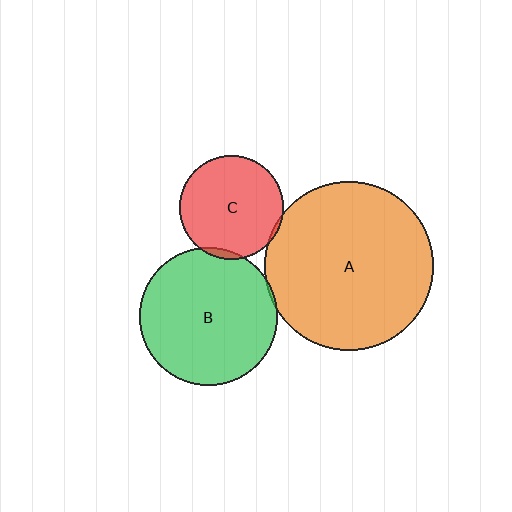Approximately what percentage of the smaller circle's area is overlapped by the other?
Approximately 5%.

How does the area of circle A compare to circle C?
Approximately 2.6 times.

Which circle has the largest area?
Circle A (orange).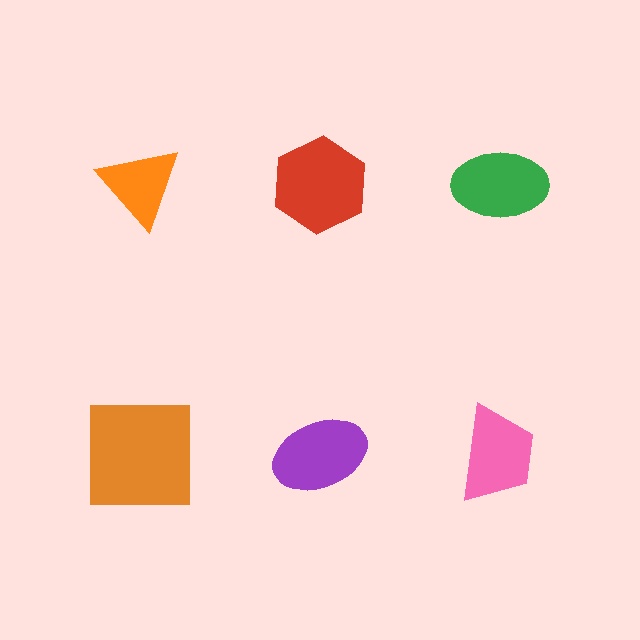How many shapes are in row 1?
3 shapes.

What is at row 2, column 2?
A purple ellipse.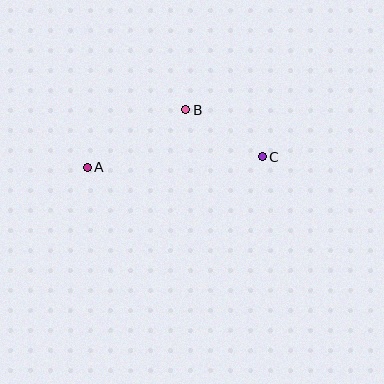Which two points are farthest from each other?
Points A and C are farthest from each other.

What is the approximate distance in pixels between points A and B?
The distance between A and B is approximately 114 pixels.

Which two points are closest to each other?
Points B and C are closest to each other.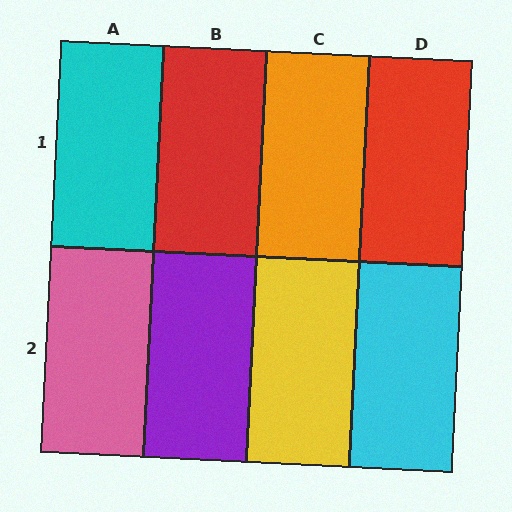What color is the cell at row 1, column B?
Red.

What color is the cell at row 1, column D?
Red.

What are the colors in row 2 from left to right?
Pink, purple, yellow, cyan.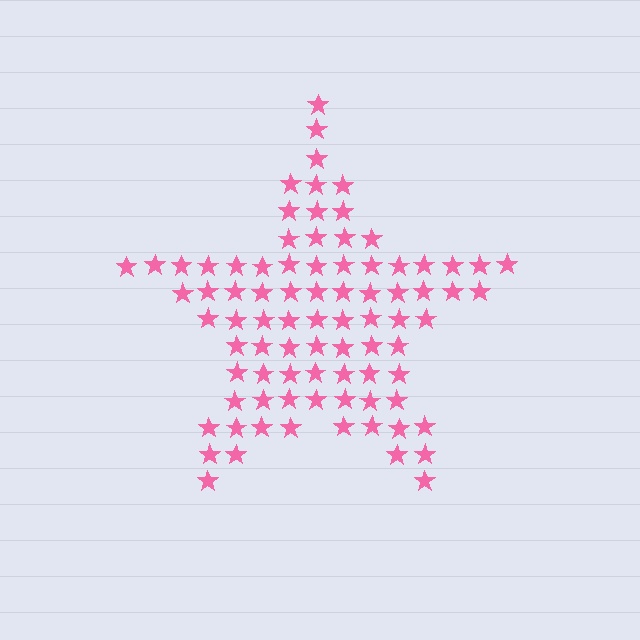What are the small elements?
The small elements are stars.